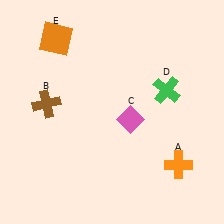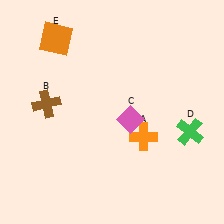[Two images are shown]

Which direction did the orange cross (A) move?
The orange cross (A) moved left.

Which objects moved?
The objects that moved are: the orange cross (A), the green cross (D).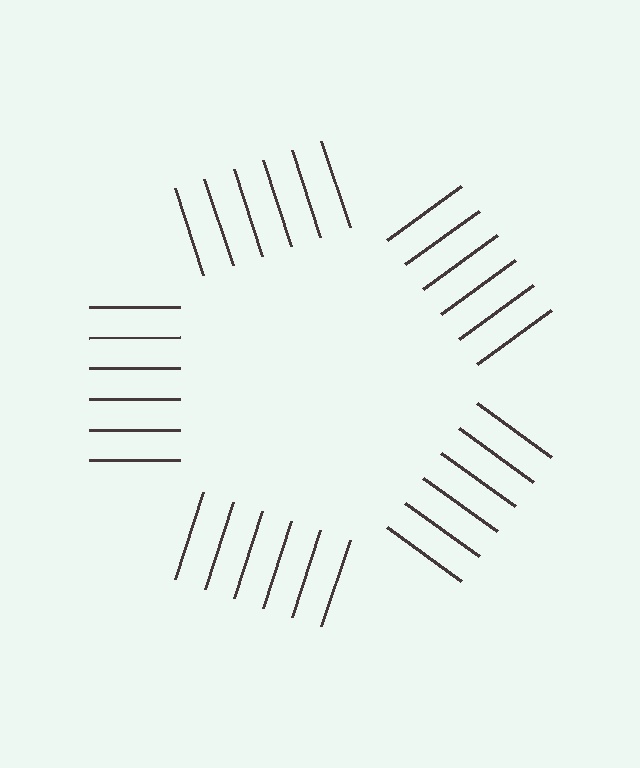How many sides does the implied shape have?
5 sides — the line-ends trace a pentagon.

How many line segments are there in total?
30 — 6 along each of the 5 edges.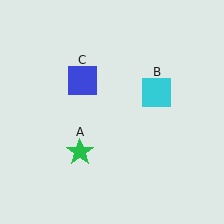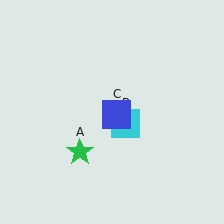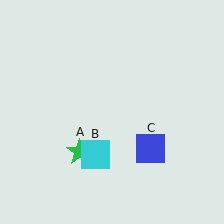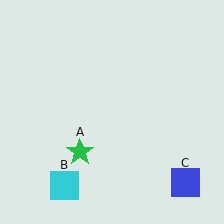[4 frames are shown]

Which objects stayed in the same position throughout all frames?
Green star (object A) remained stationary.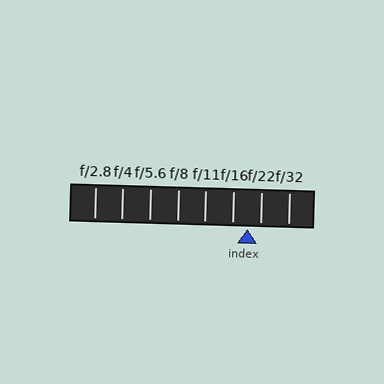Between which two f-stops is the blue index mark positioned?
The index mark is between f/16 and f/22.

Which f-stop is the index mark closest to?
The index mark is closest to f/22.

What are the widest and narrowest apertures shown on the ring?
The widest aperture shown is f/2.8 and the narrowest is f/32.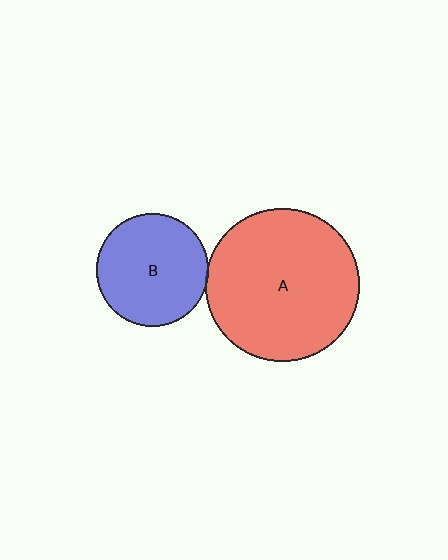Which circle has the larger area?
Circle A (red).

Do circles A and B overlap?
Yes.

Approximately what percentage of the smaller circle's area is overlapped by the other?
Approximately 5%.